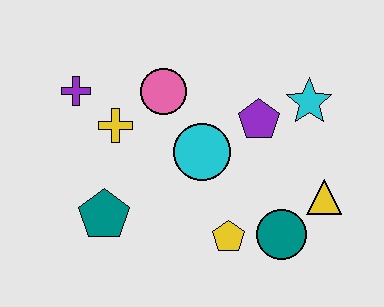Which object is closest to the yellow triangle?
The teal circle is closest to the yellow triangle.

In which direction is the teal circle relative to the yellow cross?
The teal circle is to the right of the yellow cross.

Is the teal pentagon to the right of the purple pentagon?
No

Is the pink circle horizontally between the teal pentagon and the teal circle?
Yes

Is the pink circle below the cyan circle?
No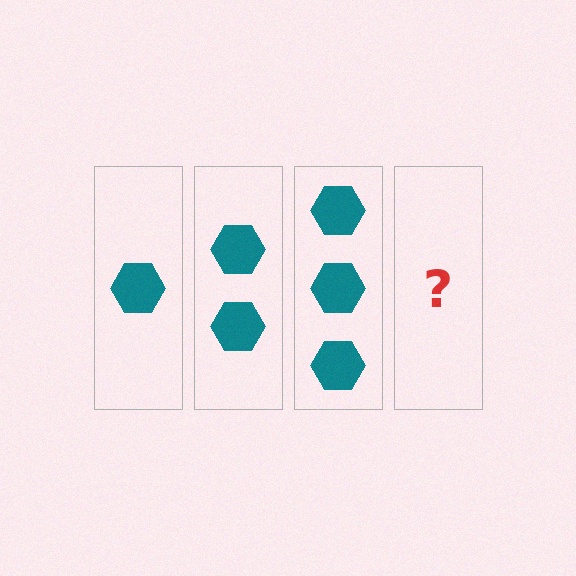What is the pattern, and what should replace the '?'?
The pattern is that each step adds one more hexagon. The '?' should be 4 hexagons.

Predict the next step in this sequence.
The next step is 4 hexagons.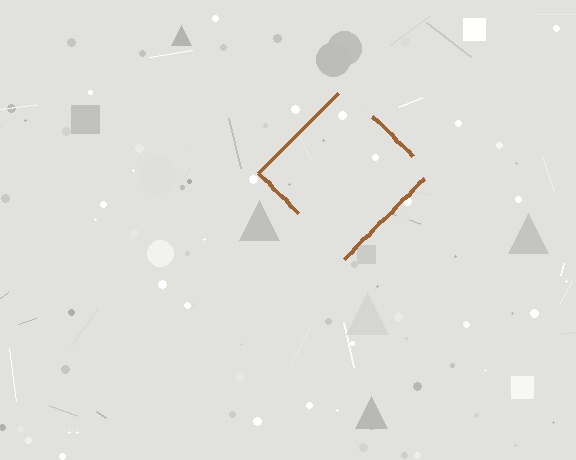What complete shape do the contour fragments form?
The contour fragments form a diamond.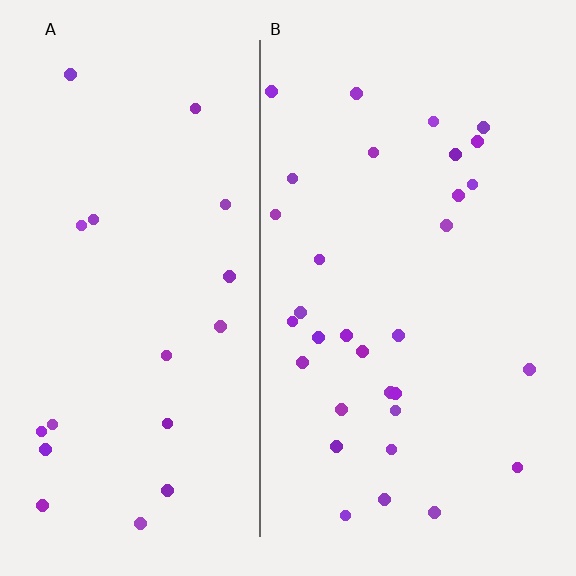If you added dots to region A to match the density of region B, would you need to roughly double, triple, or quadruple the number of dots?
Approximately double.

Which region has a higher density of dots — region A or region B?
B (the right).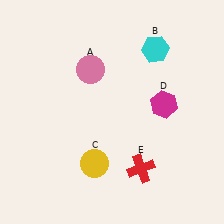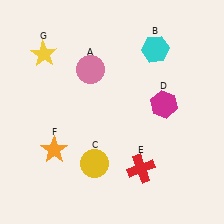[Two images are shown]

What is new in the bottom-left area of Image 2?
An orange star (F) was added in the bottom-left area of Image 2.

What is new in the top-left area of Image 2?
A yellow star (G) was added in the top-left area of Image 2.